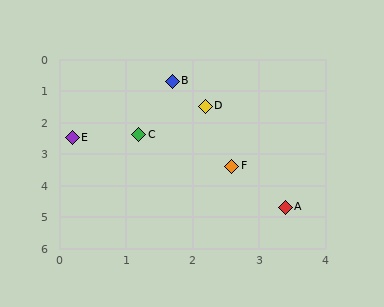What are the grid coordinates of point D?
Point D is at approximately (2.2, 1.5).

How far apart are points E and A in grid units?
Points E and A are about 3.9 grid units apart.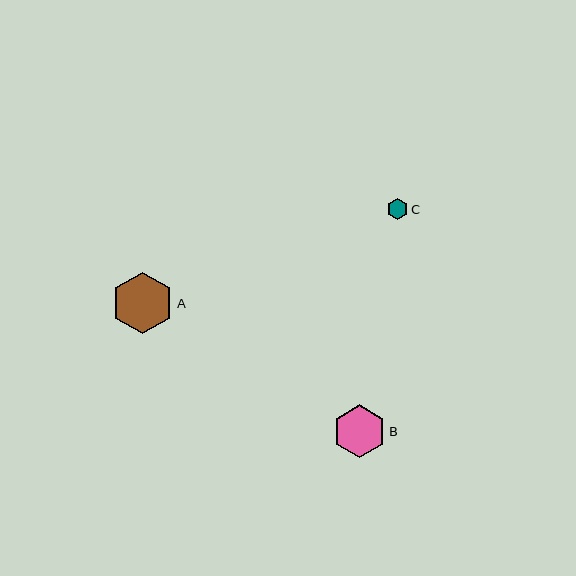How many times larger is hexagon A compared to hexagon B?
Hexagon A is approximately 1.2 times the size of hexagon B.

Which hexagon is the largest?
Hexagon A is the largest with a size of approximately 62 pixels.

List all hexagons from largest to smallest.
From largest to smallest: A, B, C.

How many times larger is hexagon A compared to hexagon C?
Hexagon A is approximately 3.0 times the size of hexagon C.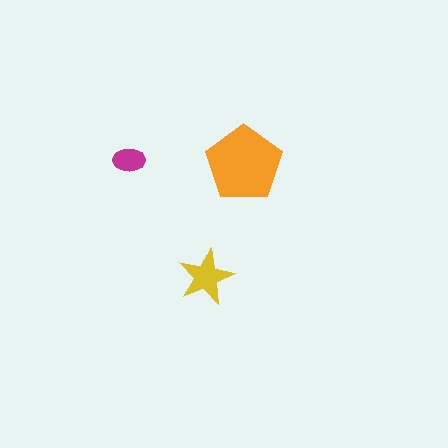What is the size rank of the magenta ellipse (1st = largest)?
3rd.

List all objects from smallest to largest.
The magenta ellipse, the yellow star, the orange pentagon.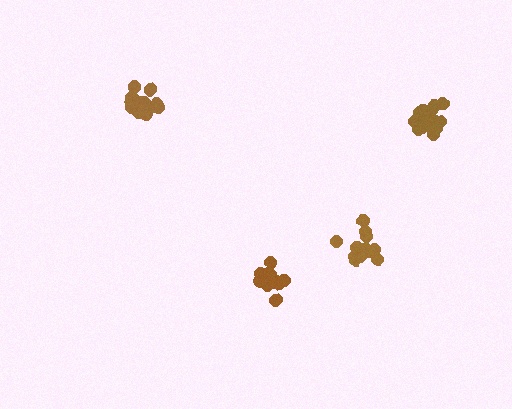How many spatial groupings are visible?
There are 4 spatial groupings.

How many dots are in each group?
Group 1: 17 dots, Group 2: 13 dots, Group 3: 19 dots, Group 4: 14 dots (63 total).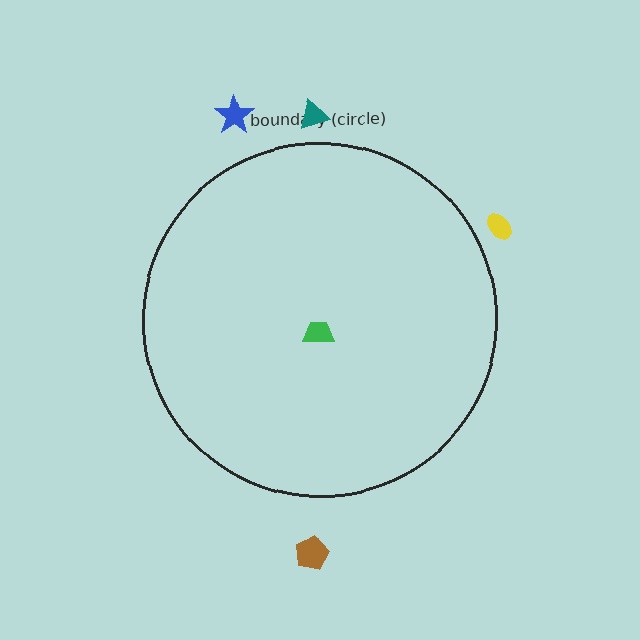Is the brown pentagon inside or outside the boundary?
Outside.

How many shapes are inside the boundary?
1 inside, 4 outside.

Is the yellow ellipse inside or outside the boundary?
Outside.